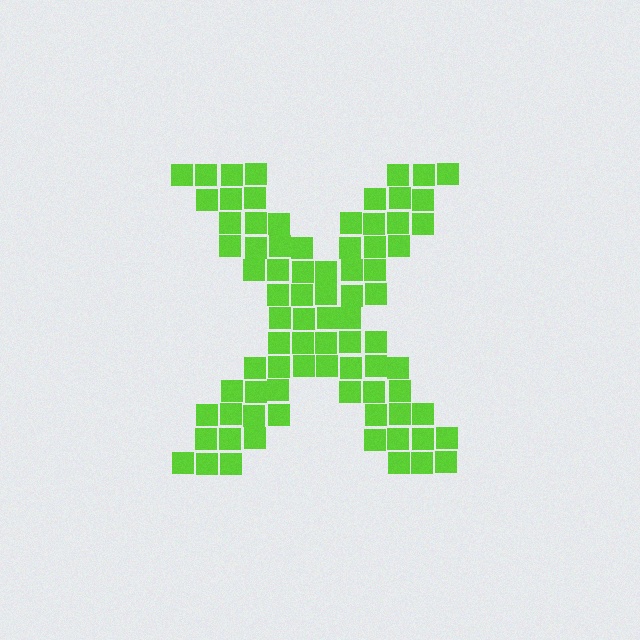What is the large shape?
The large shape is the letter X.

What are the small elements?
The small elements are squares.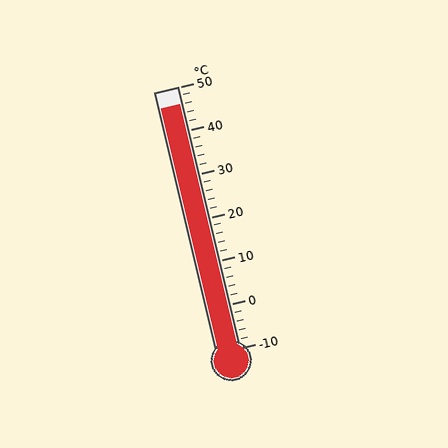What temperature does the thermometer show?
The thermometer shows approximately 46°C.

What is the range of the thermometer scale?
The thermometer scale ranges from -10°C to 50°C.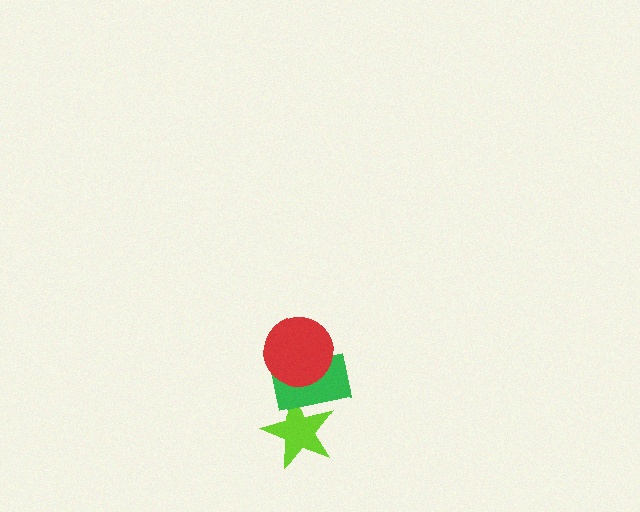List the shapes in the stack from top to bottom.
From top to bottom: the red circle, the green rectangle, the lime star.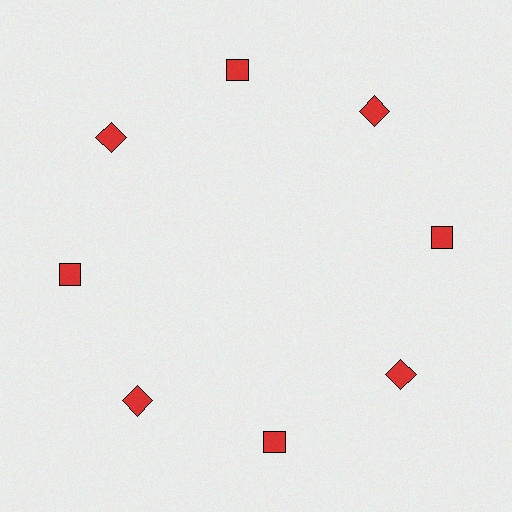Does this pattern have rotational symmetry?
Yes, this pattern has 8-fold rotational symmetry. It looks the same after rotating 45 degrees around the center.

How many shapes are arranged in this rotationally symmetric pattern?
There are 8 shapes, arranged in 8 groups of 1.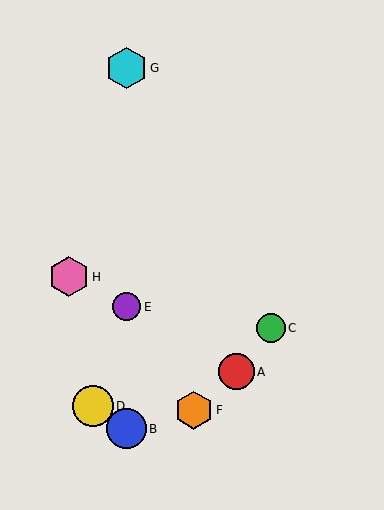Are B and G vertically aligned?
Yes, both are at x≈126.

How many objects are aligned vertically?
3 objects (B, E, G) are aligned vertically.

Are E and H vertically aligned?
No, E is at x≈126 and H is at x≈69.